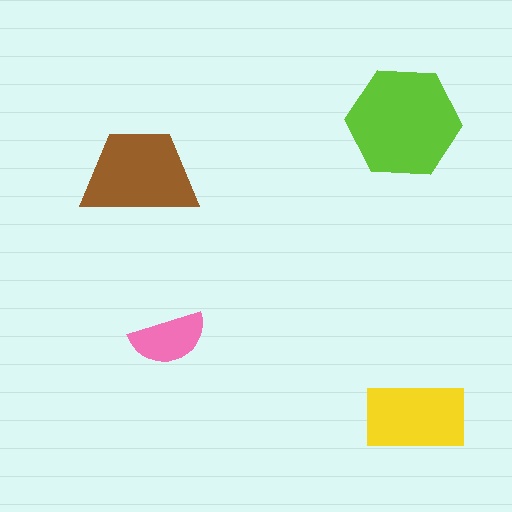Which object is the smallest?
The pink semicircle.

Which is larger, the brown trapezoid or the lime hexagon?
The lime hexagon.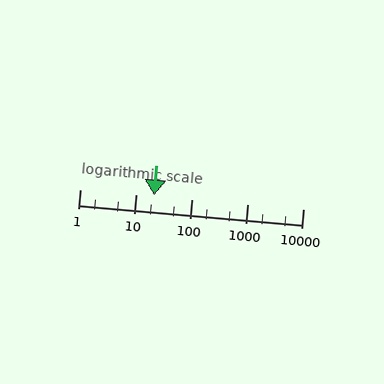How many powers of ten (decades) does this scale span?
The scale spans 4 decades, from 1 to 10000.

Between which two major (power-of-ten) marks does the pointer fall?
The pointer is between 10 and 100.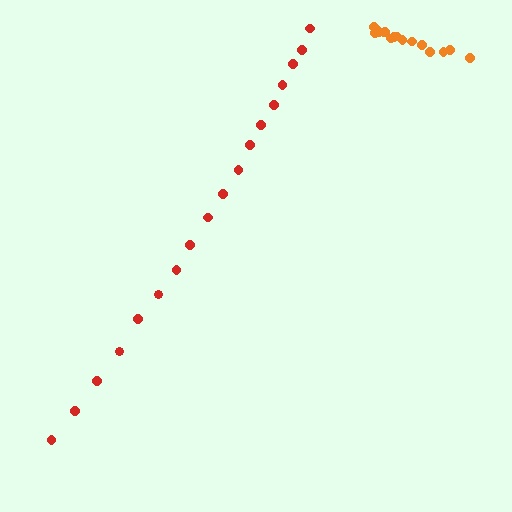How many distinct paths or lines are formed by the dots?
There are 2 distinct paths.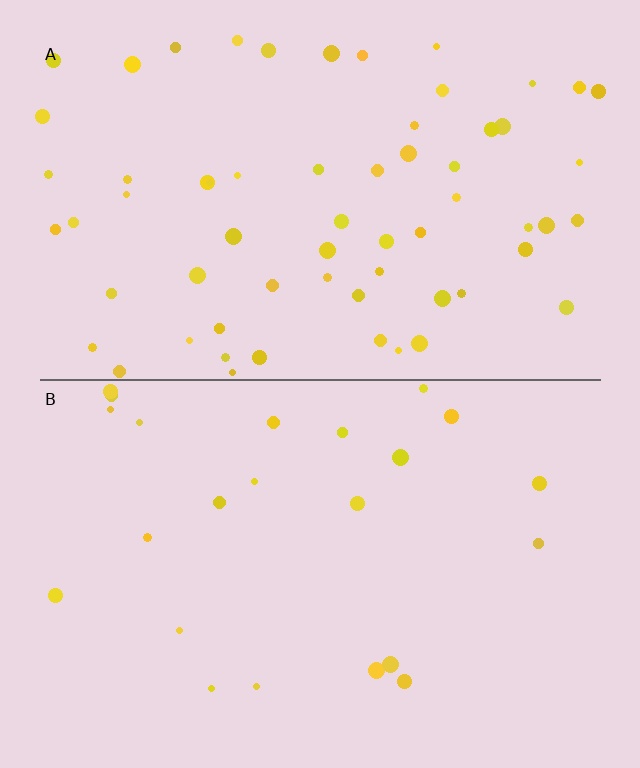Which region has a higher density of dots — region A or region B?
A (the top).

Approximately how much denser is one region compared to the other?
Approximately 2.7× — region A over region B.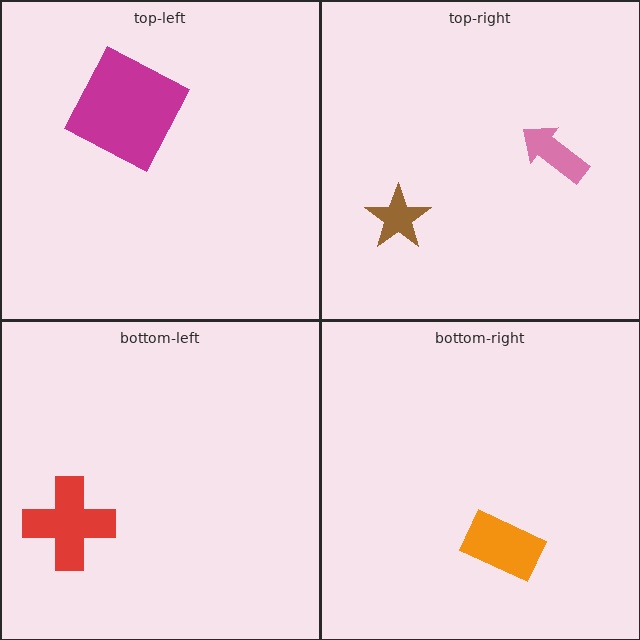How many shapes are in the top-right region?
2.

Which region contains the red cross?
The bottom-left region.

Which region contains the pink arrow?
The top-right region.